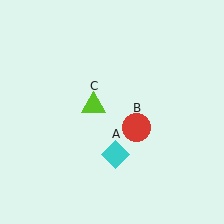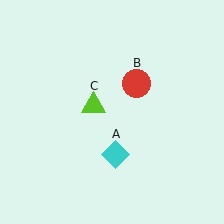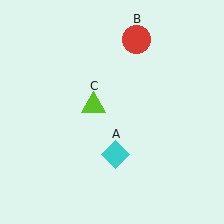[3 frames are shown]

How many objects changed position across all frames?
1 object changed position: red circle (object B).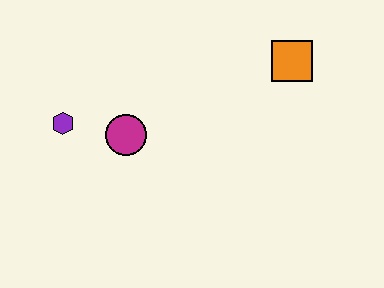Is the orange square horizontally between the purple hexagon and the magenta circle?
No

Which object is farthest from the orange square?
The purple hexagon is farthest from the orange square.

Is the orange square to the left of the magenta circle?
No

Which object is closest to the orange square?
The magenta circle is closest to the orange square.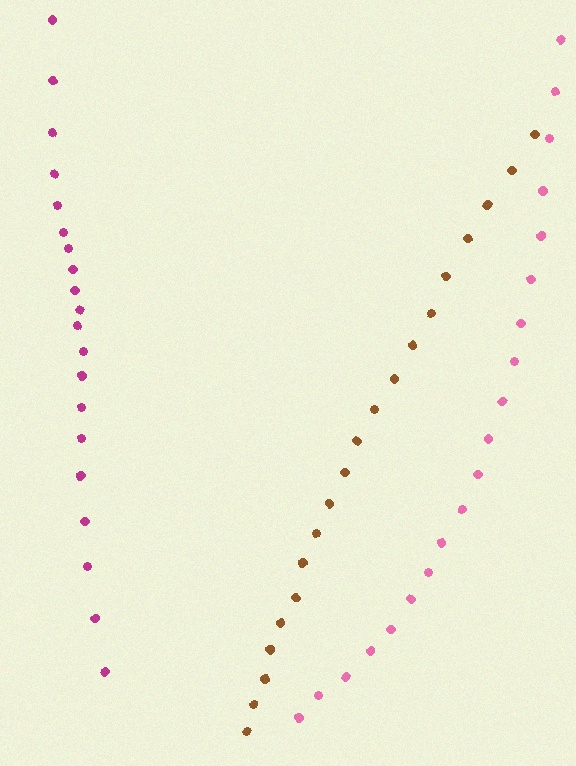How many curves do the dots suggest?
There are 3 distinct paths.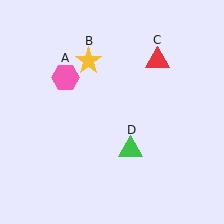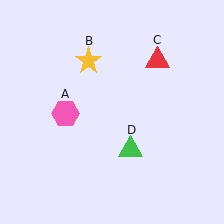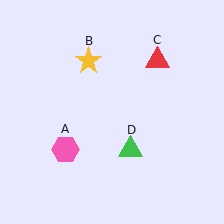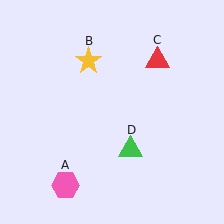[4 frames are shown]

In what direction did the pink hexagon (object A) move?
The pink hexagon (object A) moved down.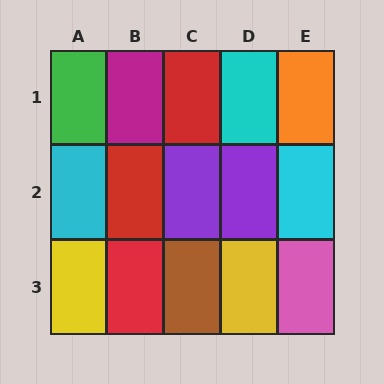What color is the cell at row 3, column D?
Yellow.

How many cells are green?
1 cell is green.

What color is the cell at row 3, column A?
Yellow.